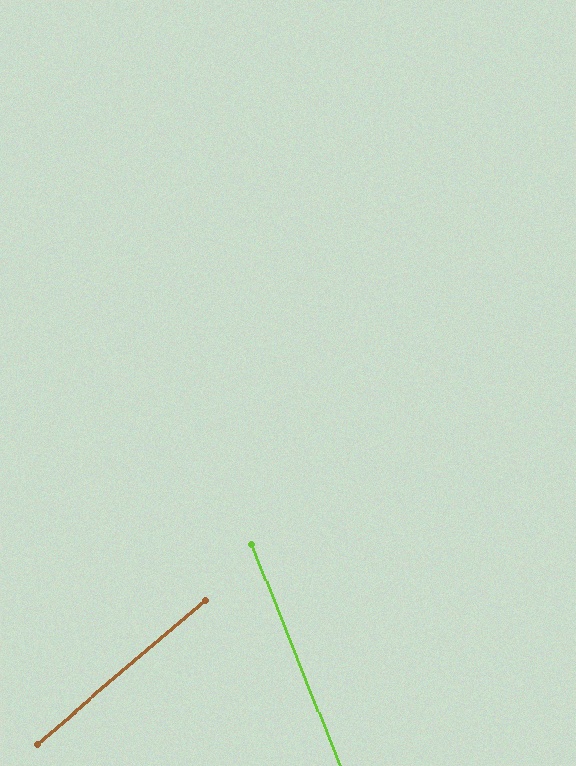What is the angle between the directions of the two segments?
Approximately 71 degrees.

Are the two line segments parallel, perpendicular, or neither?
Neither parallel nor perpendicular — they differ by about 71°.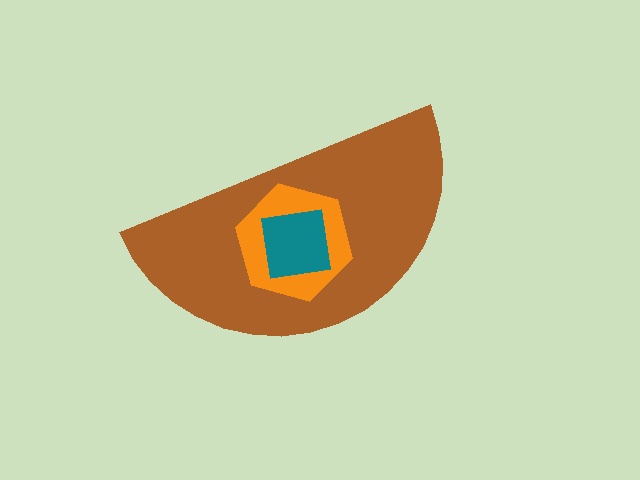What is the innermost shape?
The teal square.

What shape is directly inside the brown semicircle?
The orange hexagon.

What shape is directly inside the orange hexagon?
The teal square.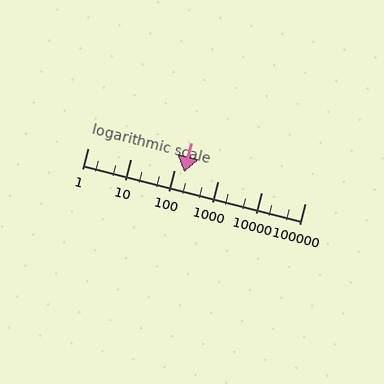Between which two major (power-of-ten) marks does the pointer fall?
The pointer is between 100 and 1000.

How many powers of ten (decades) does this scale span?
The scale spans 5 decades, from 1 to 100000.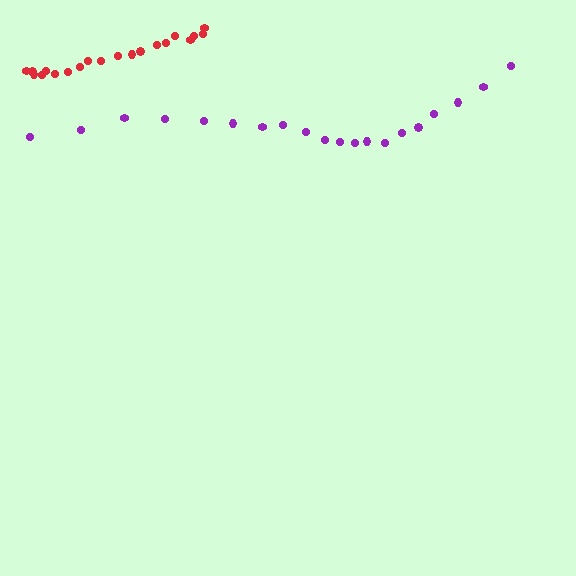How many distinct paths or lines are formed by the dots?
There are 2 distinct paths.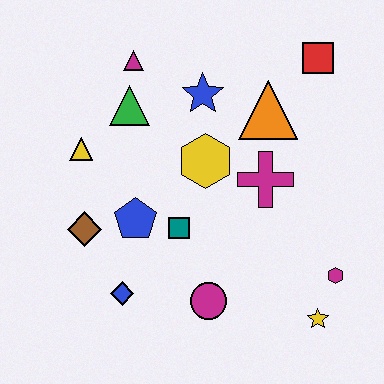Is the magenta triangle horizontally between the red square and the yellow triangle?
Yes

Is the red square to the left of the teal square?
No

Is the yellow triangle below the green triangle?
Yes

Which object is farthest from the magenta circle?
The red square is farthest from the magenta circle.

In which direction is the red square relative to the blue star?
The red square is to the right of the blue star.